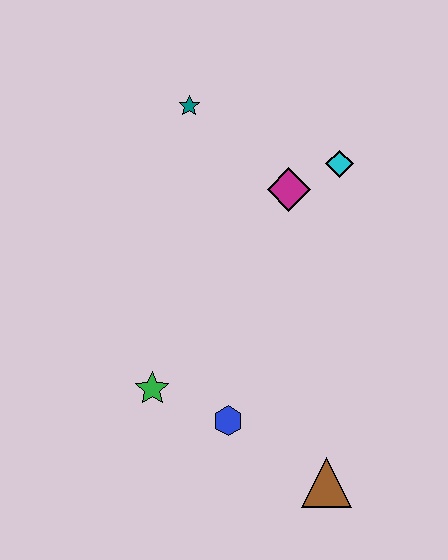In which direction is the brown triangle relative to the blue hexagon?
The brown triangle is to the right of the blue hexagon.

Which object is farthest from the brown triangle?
The teal star is farthest from the brown triangle.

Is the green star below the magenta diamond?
Yes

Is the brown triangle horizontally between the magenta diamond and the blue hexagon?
No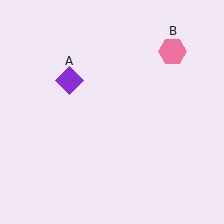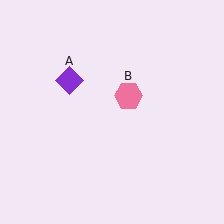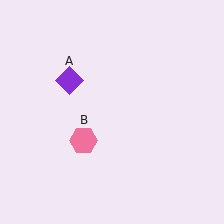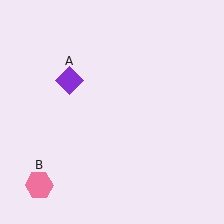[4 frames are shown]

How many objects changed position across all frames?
1 object changed position: pink hexagon (object B).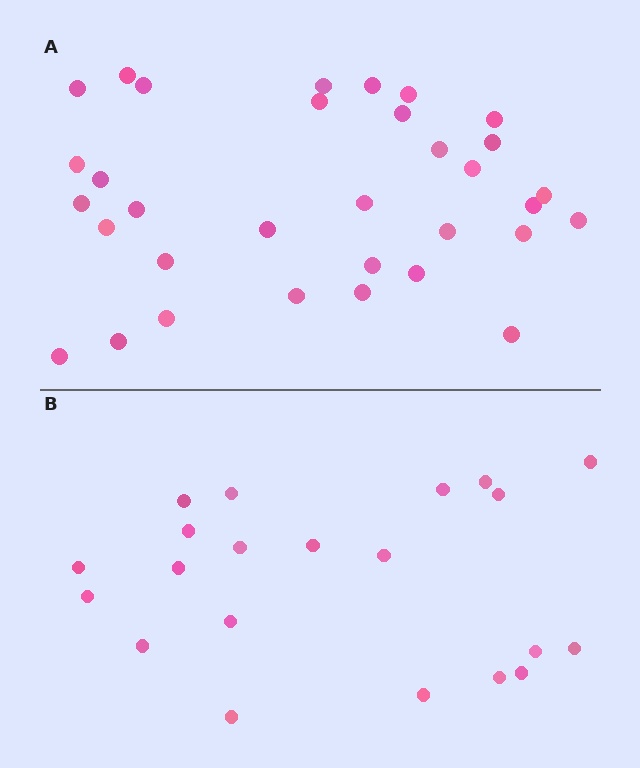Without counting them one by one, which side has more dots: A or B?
Region A (the top region) has more dots.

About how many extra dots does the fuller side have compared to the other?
Region A has roughly 12 or so more dots than region B.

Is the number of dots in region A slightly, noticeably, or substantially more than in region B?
Region A has substantially more. The ratio is roughly 1.6 to 1.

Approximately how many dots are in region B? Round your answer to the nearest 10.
About 20 dots. (The exact count is 21, which rounds to 20.)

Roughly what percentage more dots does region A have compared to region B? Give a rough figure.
About 55% more.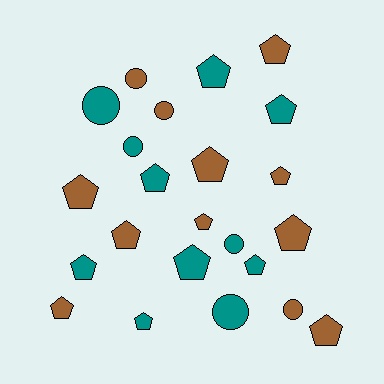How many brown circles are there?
There are 3 brown circles.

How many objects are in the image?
There are 23 objects.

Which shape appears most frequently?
Pentagon, with 16 objects.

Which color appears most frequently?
Brown, with 12 objects.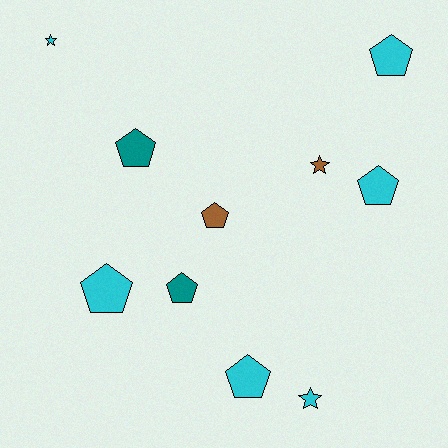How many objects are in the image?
There are 10 objects.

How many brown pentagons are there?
There is 1 brown pentagon.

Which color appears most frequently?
Cyan, with 6 objects.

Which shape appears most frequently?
Pentagon, with 7 objects.